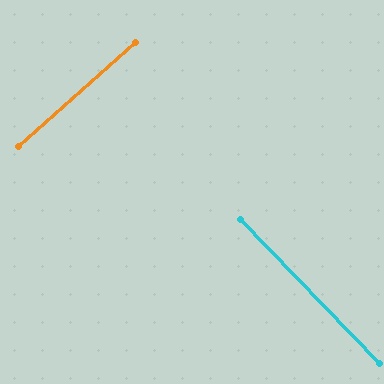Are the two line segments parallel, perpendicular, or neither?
Perpendicular — they meet at approximately 88°.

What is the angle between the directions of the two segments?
Approximately 88 degrees.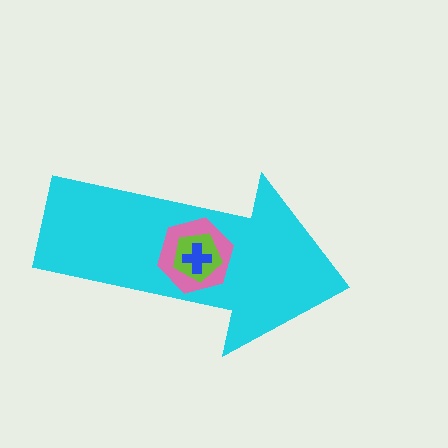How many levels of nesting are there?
4.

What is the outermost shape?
The cyan arrow.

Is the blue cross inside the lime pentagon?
Yes.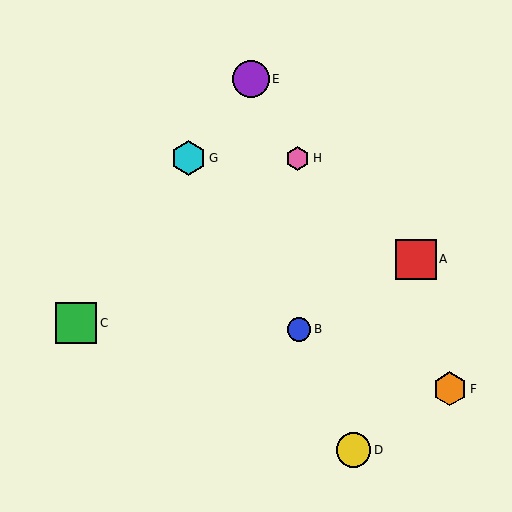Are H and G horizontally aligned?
Yes, both are at y≈158.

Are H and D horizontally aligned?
No, H is at y≈158 and D is at y≈450.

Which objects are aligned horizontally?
Objects G, H are aligned horizontally.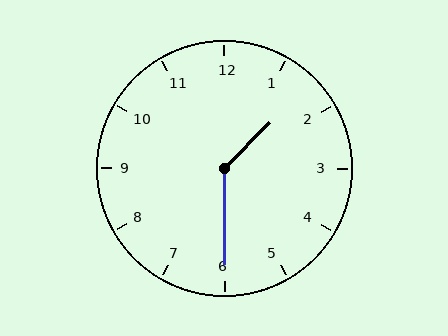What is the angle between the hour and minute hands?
Approximately 135 degrees.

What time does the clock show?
1:30.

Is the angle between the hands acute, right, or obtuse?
It is obtuse.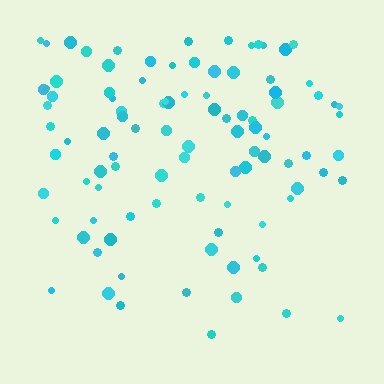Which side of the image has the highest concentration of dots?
The top.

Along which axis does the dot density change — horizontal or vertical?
Vertical.